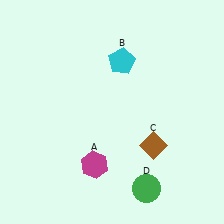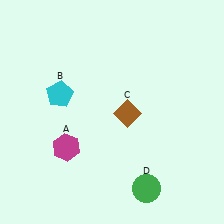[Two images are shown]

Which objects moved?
The objects that moved are: the magenta hexagon (A), the cyan pentagon (B), the brown diamond (C).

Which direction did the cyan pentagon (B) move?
The cyan pentagon (B) moved left.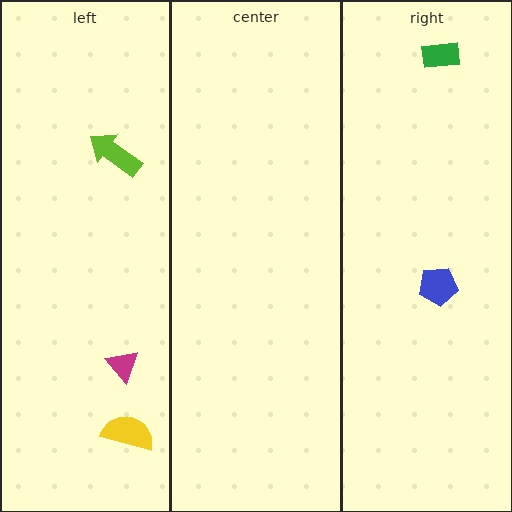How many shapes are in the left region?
3.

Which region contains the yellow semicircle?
The left region.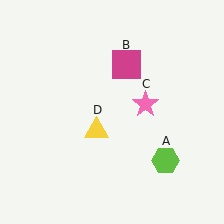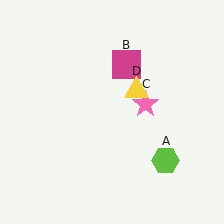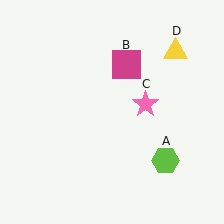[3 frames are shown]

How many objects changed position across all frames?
1 object changed position: yellow triangle (object D).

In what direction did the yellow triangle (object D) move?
The yellow triangle (object D) moved up and to the right.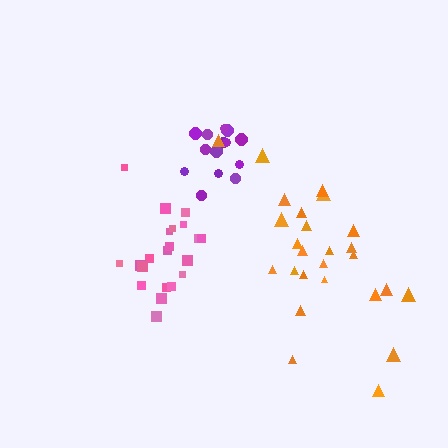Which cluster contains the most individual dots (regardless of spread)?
Orange (26).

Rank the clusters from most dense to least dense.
pink, purple, orange.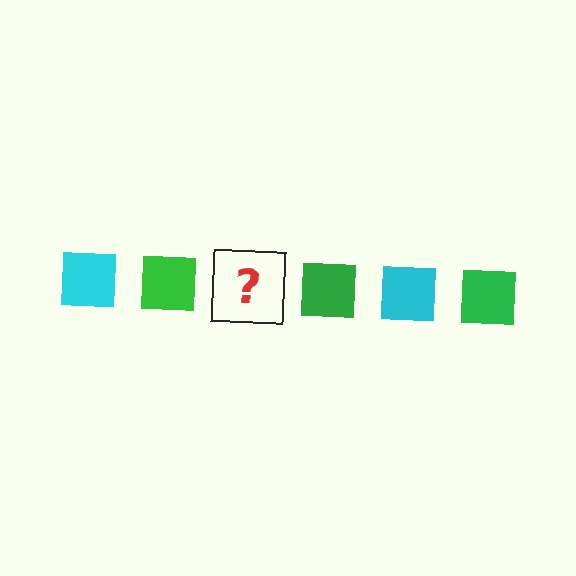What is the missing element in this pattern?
The missing element is a cyan square.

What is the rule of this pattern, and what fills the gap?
The rule is that the pattern cycles through cyan, green squares. The gap should be filled with a cyan square.